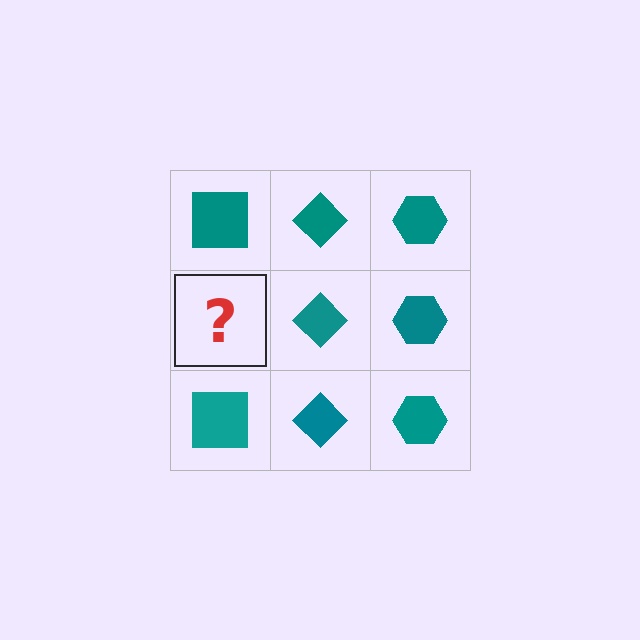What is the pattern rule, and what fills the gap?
The rule is that each column has a consistent shape. The gap should be filled with a teal square.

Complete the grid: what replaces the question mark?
The question mark should be replaced with a teal square.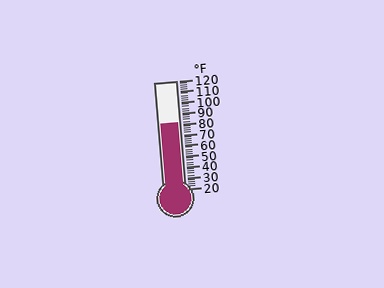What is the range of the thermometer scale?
The thermometer scale ranges from 20°F to 120°F.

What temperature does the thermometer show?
The thermometer shows approximately 82°F.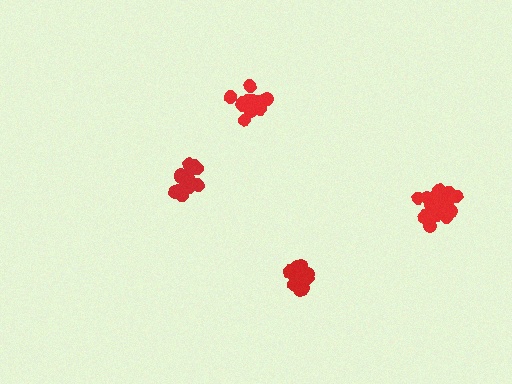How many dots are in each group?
Group 1: 21 dots, Group 2: 17 dots, Group 3: 18 dots, Group 4: 19 dots (75 total).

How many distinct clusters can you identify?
There are 4 distinct clusters.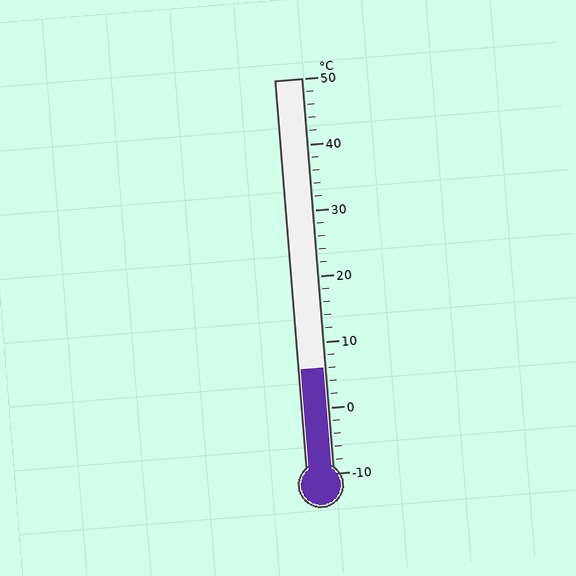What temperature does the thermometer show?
The thermometer shows approximately 6°C.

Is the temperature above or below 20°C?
The temperature is below 20°C.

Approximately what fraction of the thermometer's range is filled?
The thermometer is filled to approximately 25% of its range.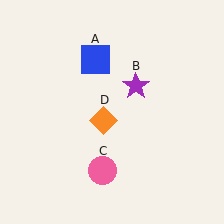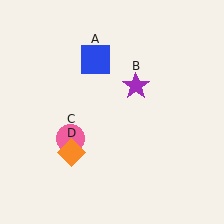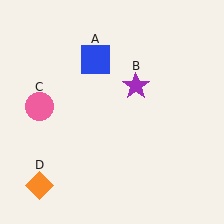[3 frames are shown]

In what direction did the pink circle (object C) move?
The pink circle (object C) moved up and to the left.